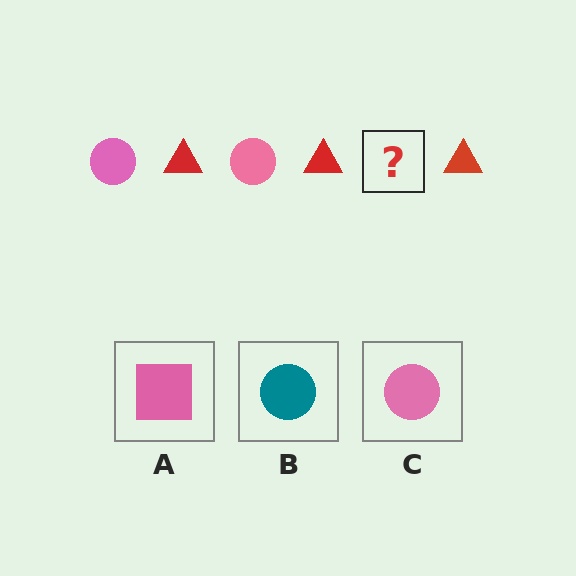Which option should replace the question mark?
Option C.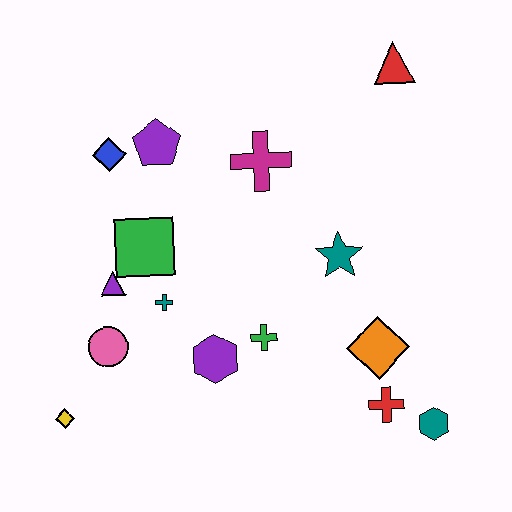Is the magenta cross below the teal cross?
No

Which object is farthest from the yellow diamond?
The red triangle is farthest from the yellow diamond.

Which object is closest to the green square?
The purple triangle is closest to the green square.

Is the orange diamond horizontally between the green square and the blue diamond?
No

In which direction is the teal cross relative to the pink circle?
The teal cross is to the right of the pink circle.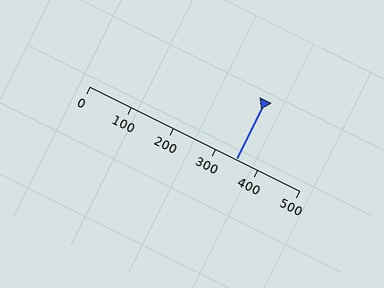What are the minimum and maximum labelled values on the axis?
The axis runs from 0 to 500.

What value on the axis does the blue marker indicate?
The marker indicates approximately 350.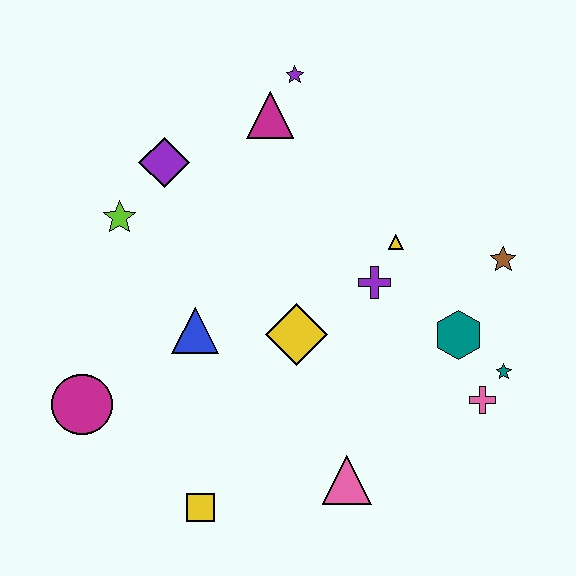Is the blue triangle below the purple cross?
Yes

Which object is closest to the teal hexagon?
The teal star is closest to the teal hexagon.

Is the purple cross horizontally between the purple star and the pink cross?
Yes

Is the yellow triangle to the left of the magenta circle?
No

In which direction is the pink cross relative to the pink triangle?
The pink cross is to the right of the pink triangle.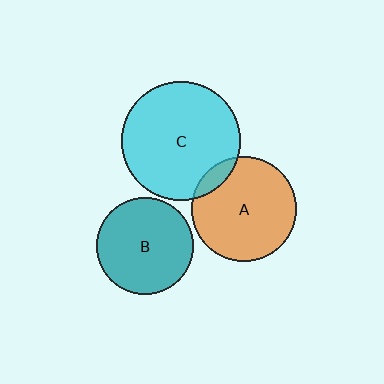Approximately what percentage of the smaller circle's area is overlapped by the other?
Approximately 10%.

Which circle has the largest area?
Circle C (cyan).